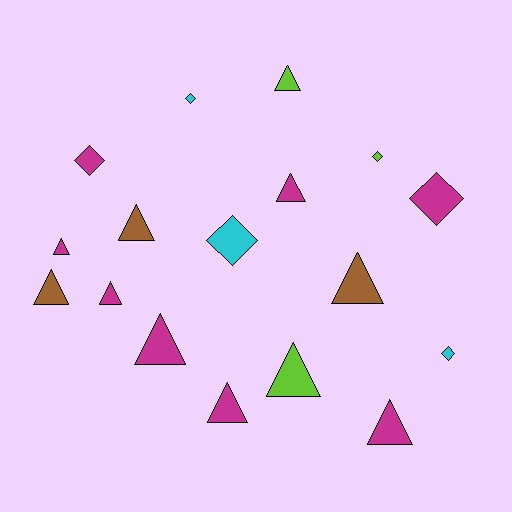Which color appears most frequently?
Magenta, with 8 objects.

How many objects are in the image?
There are 17 objects.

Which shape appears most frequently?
Triangle, with 11 objects.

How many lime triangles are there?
There are 2 lime triangles.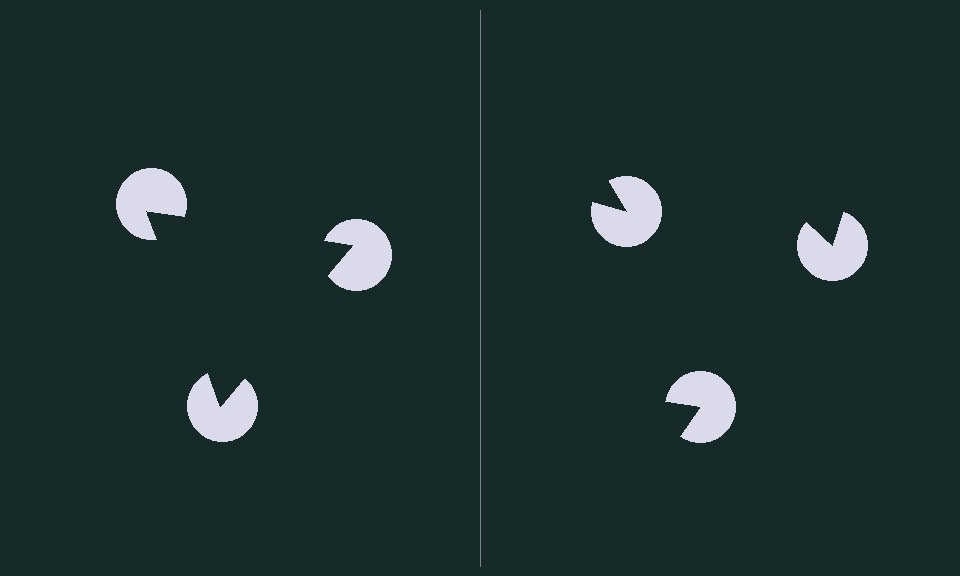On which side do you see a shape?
An illusory triangle appears on the left side. On the right side the wedge cuts are rotated, so no coherent shape forms.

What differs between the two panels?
The pac-man discs are positioned identically on both sides; only the wedge orientations differ. On the left they align to a triangle; on the right they are misaligned.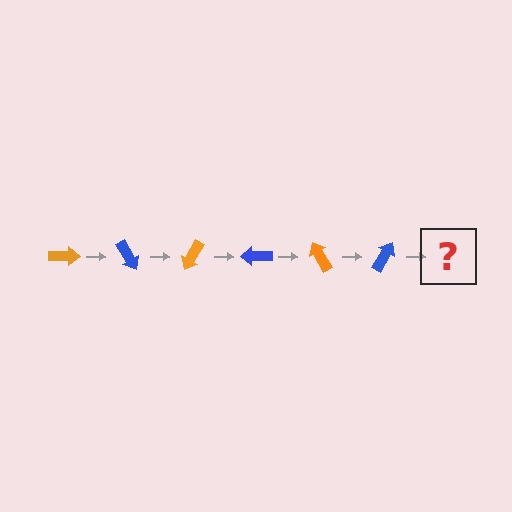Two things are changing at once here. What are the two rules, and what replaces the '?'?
The two rules are that it rotates 60 degrees each step and the color cycles through orange and blue. The '?' should be an orange arrow, rotated 360 degrees from the start.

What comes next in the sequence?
The next element should be an orange arrow, rotated 360 degrees from the start.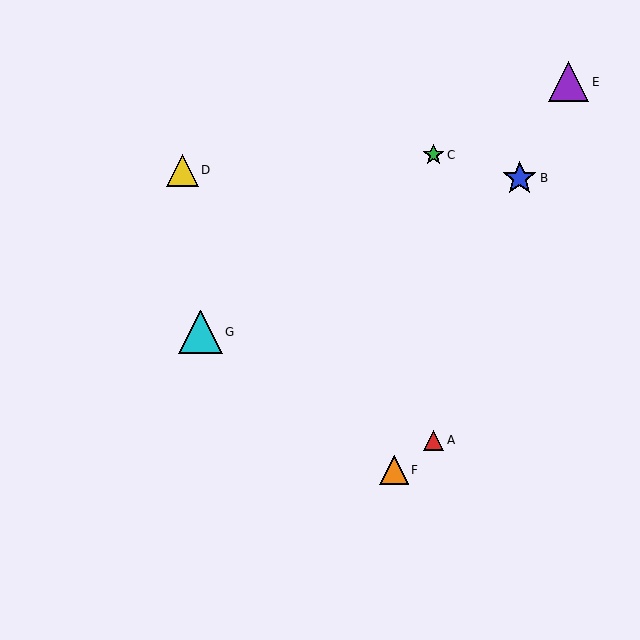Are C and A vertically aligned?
Yes, both are at x≈433.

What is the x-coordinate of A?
Object A is at x≈433.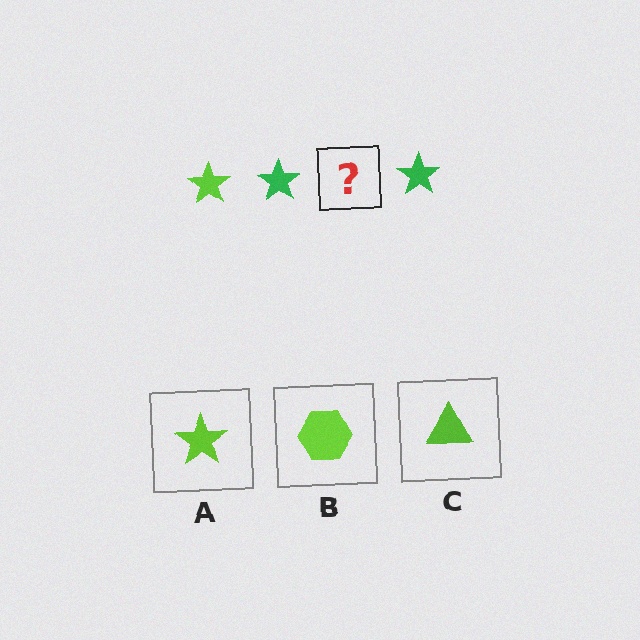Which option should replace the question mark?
Option A.